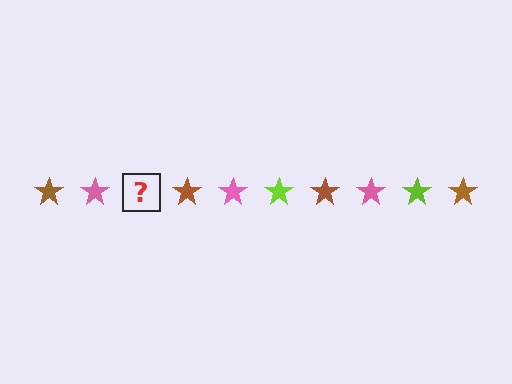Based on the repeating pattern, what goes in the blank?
The blank should be a lime star.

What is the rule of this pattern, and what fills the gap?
The rule is that the pattern cycles through brown, pink, lime stars. The gap should be filled with a lime star.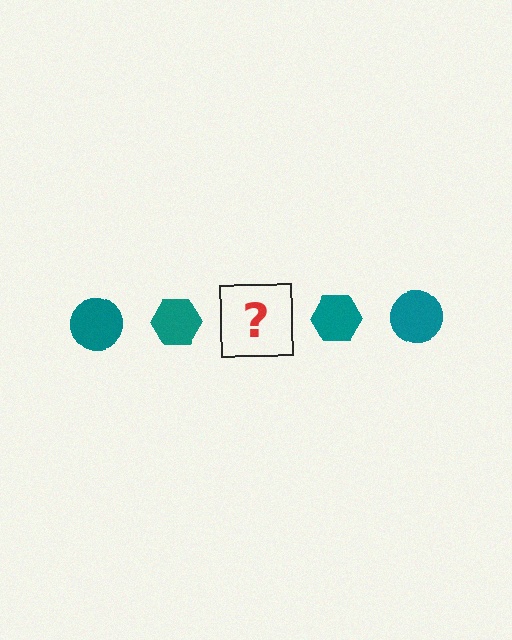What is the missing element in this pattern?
The missing element is a teal circle.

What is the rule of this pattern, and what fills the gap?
The rule is that the pattern cycles through circle, hexagon shapes in teal. The gap should be filled with a teal circle.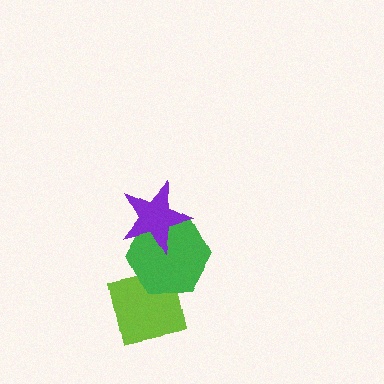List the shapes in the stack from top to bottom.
From top to bottom: the purple star, the green hexagon, the lime square.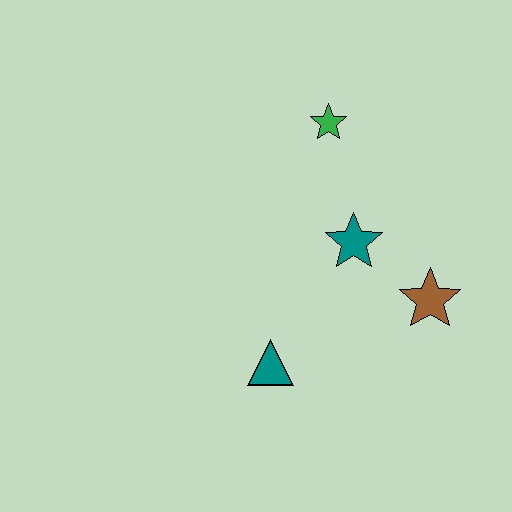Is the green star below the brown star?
No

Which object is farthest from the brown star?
The green star is farthest from the brown star.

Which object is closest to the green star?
The teal star is closest to the green star.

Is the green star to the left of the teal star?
Yes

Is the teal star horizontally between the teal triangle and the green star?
No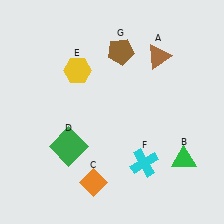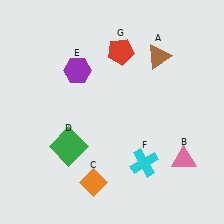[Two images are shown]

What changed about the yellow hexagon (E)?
In Image 1, E is yellow. In Image 2, it changed to purple.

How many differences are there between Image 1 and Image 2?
There are 3 differences between the two images.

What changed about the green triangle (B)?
In Image 1, B is green. In Image 2, it changed to pink.